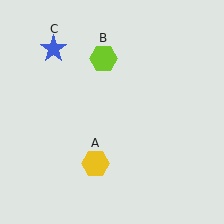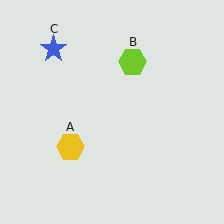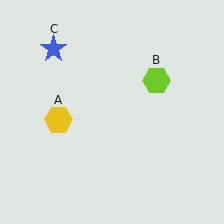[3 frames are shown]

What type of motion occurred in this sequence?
The yellow hexagon (object A), lime hexagon (object B) rotated clockwise around the center of the scene.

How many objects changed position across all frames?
2 objects changed position: yellow hexagon (object A), lime hexagon (object B).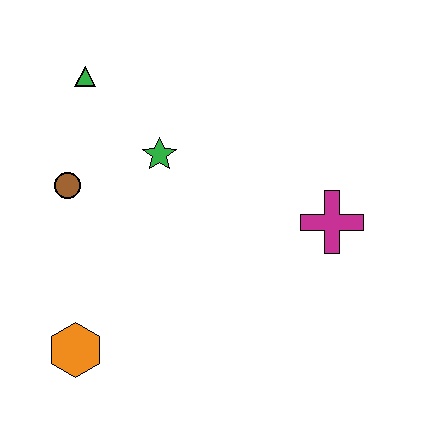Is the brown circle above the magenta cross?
Yes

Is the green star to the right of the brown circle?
Yes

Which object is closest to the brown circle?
The green star is closest to the brown circle.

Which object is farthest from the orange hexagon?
The magenta cross is farthest from the orange hexagon.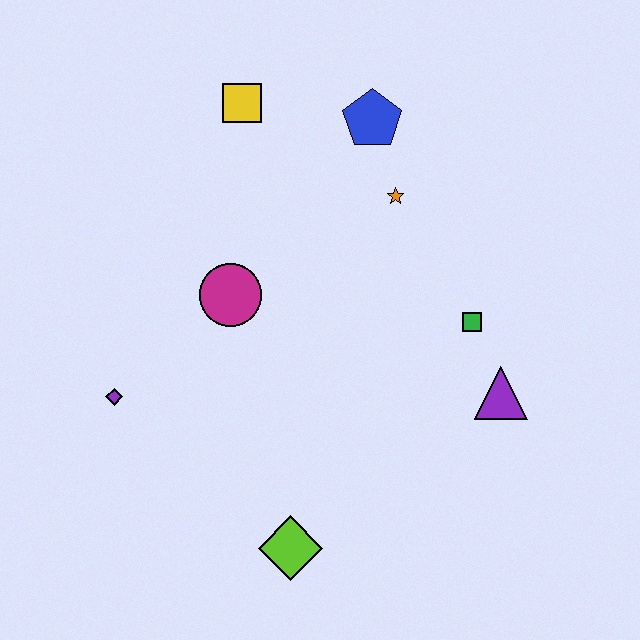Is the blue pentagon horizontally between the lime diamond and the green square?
Yes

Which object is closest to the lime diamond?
The purple diamond is closest to the lime diamond.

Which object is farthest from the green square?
The purple diamond is farthest from the green square.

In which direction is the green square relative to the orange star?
The green square is below the orange star.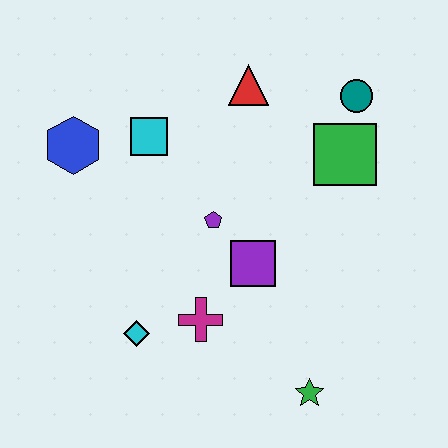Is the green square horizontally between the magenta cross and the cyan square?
No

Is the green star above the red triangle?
No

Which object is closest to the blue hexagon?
The cyan square is closest to the blue hexagon.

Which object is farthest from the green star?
The blue hexagon is farthest from the green star.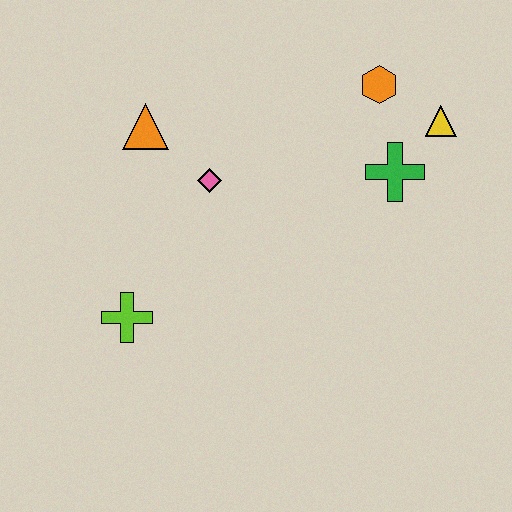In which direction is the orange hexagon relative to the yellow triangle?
The orange hexagon is to the left of the yellow triangle.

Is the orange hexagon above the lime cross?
Yes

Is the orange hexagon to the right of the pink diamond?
Yes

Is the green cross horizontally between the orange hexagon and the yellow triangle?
Yes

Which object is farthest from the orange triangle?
The yellow triangle is farthest from the orange triangle.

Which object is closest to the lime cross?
The pink diamond is closest to the lime cross.